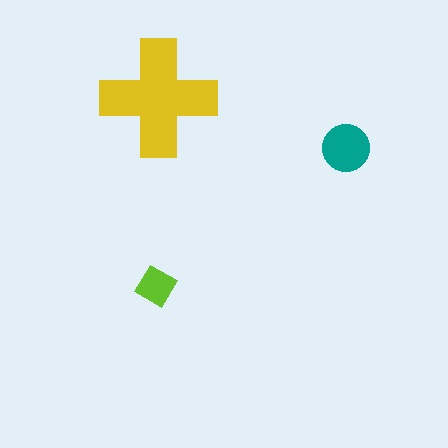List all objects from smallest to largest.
The lime diamond, the teal circle, the yellow cross.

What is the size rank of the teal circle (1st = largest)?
2nd.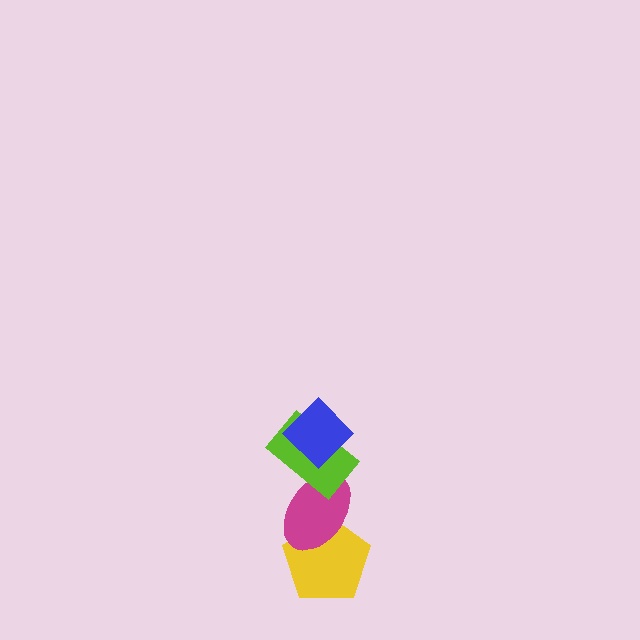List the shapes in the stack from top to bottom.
From top to bottom: the blue diamond, the lime rectangle, the magenta ellipse, the yellow pentagon.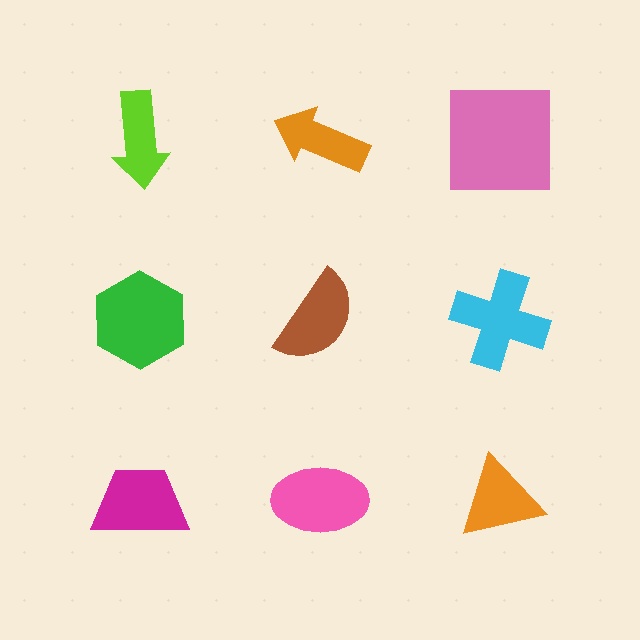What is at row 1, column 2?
An orange arrow.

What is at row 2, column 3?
A cyan cross.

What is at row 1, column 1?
A lime arrow.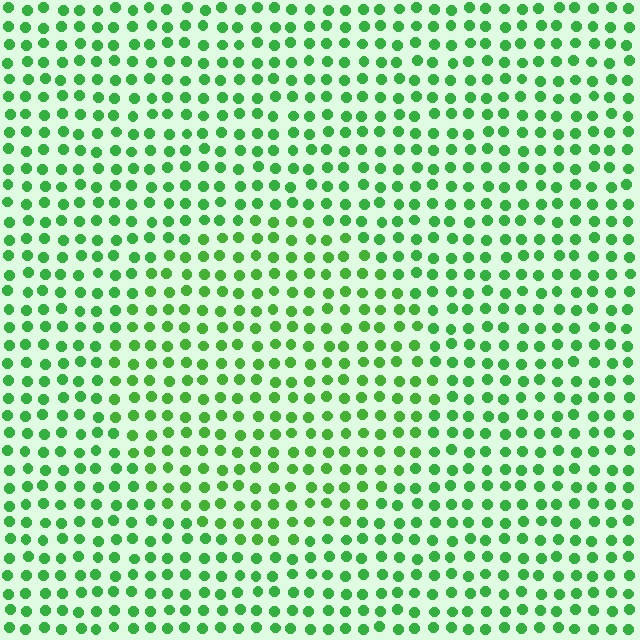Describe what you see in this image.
The image is filled with small green elements in a uniform arrangement. A circle-shaped region is visible where the elements are tinted to a slightly different hue, forming a subtle color boundary.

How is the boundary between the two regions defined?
The boundary is defined purely by a slight shift in hue (about 14 degrees). Spacing, size, and orientation are identical on both sides.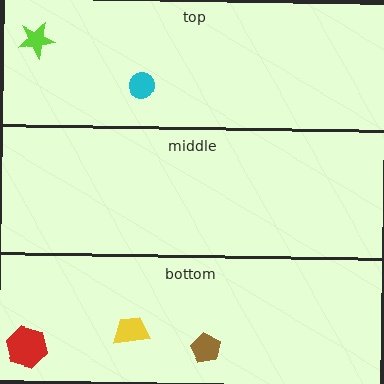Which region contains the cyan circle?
The top region.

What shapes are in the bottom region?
The yellow trapezoid, the red hexagon, the brown pentagon.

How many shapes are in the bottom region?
3.